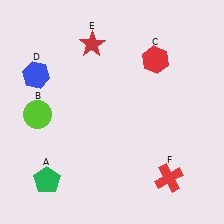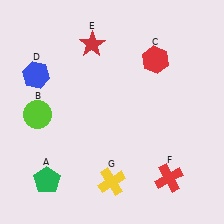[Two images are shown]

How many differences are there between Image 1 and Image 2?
There is 1 difference between the two images.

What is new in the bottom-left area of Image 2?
A yellow cross (G) was added in the bottom-left area of Image 2.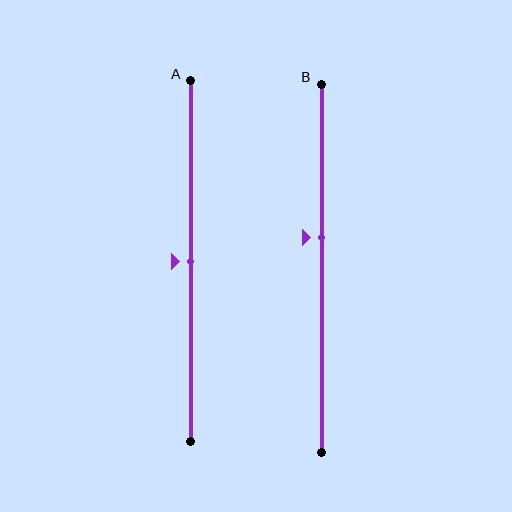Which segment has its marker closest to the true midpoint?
Segment A has its marker closest to the true midpoint.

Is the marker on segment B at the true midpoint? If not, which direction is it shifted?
No, the marker on segment B is shifted upward by about 8% of the segment length.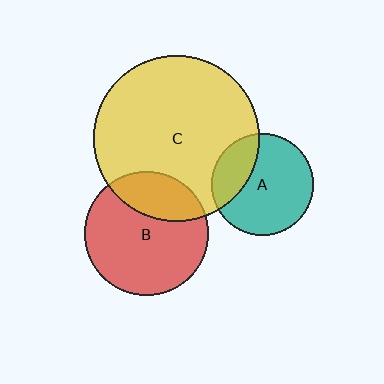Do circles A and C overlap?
Yes.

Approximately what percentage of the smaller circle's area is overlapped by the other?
Approximately 25%.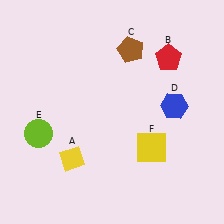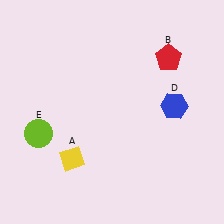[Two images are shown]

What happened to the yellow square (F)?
The yellow square (F) was removed in Image 2. It was in the bottom-right area of Image 1.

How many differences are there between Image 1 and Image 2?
There are 2 differences between the two images.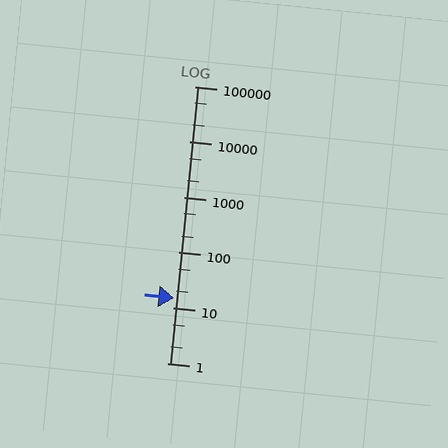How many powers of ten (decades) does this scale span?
The scale spans 5 decades, from 1 to 100000.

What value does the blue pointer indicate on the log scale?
The pointer indicates approximately 15.